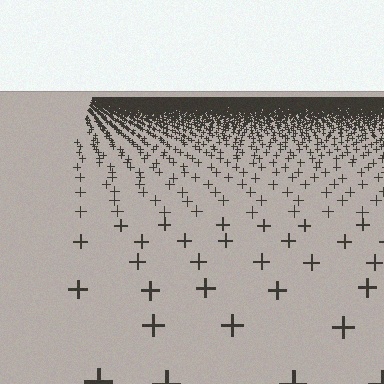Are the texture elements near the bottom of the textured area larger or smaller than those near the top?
Larger. Near the bottom, elements are closer to the viewer and appear at a bigger on-screen size.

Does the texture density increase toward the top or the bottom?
Density increases toward the top.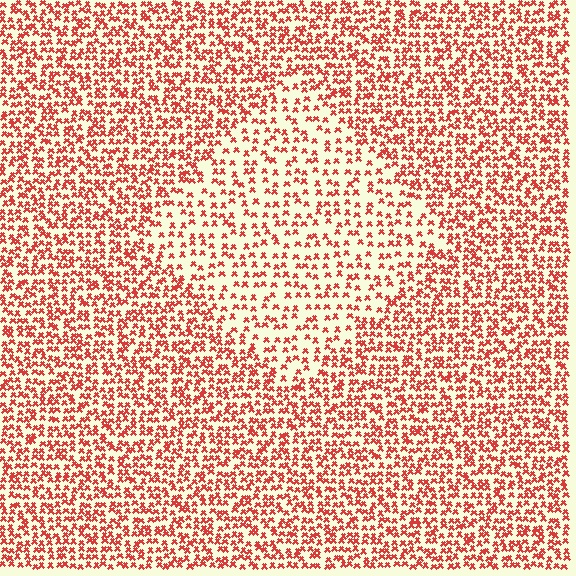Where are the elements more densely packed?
The elements are more densely packed outside the diamond boundary.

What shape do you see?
I see a diamond.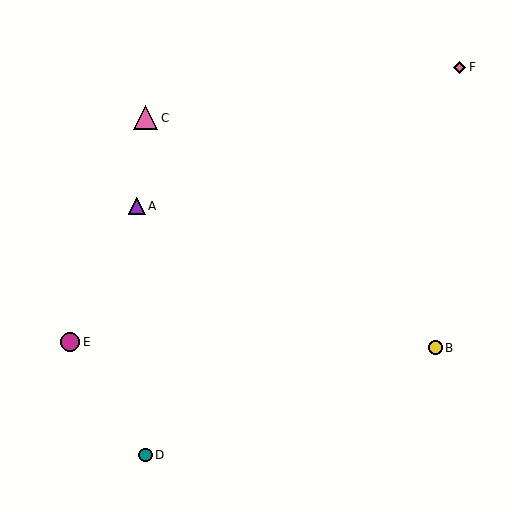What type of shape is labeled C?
Shape C is a pink triangle.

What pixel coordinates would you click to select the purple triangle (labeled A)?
Click at (137, 206) to select the purple triangle A.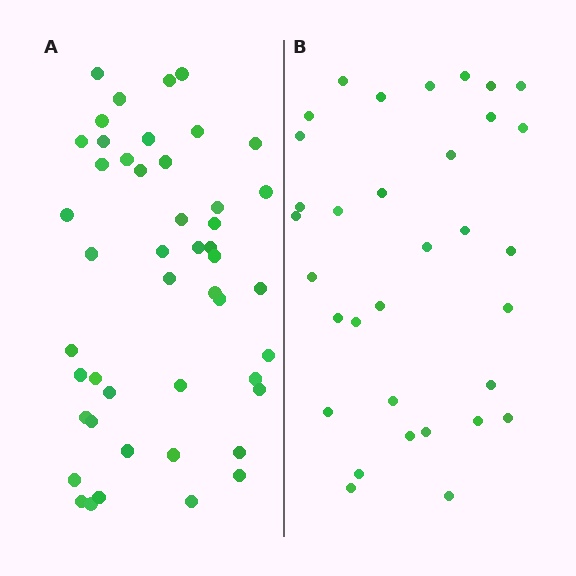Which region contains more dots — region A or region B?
Region A (the left region) has more dots.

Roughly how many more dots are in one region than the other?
Region A has approximately 15 more dots than region B.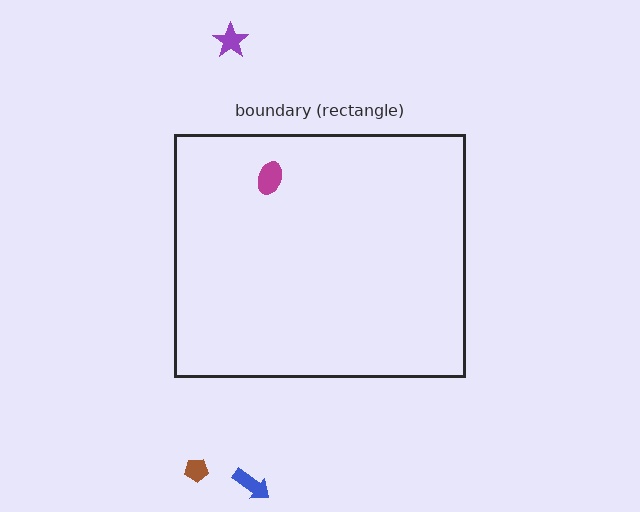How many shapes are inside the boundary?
1 inside, 3 outside.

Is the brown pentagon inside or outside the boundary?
Outside.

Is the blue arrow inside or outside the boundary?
Outside.